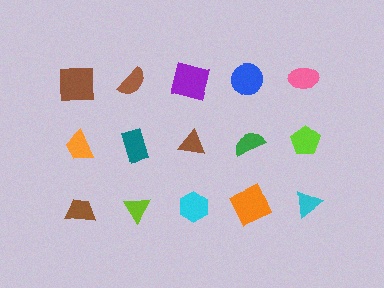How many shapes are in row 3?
5 shapes.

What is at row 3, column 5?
A cyan triangle.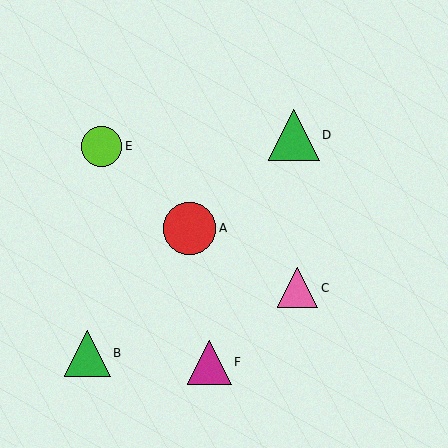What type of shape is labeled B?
Shape B is a green triangle.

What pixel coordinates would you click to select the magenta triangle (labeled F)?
Click at (209, 362) to select the magenta triangle F.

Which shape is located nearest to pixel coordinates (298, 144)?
The green triangle (labeled D) at (294, 135) is nearest to that location.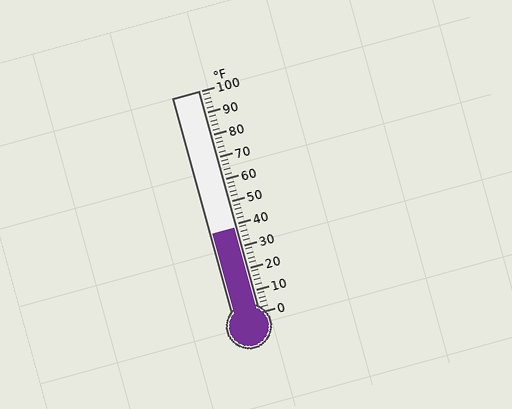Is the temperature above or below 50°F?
The temperature is below 50°F.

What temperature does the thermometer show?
The thermometer shows approximately 38°F.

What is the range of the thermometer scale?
The thermometer scale ranges from 0°F to 100°F.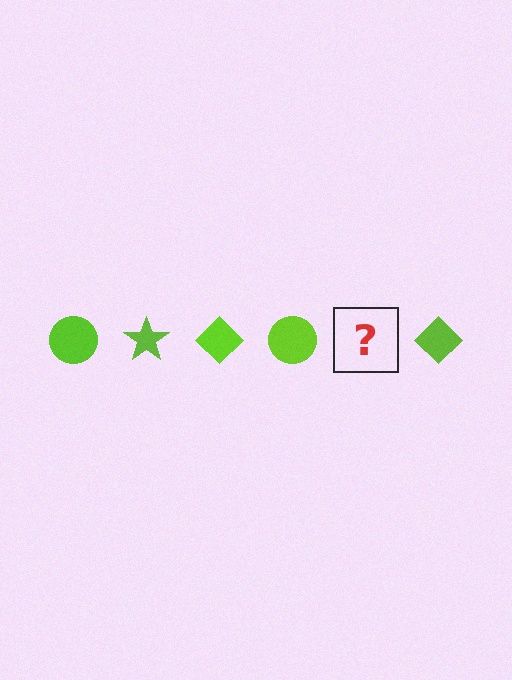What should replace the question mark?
The question mark should be replaced with a lime star.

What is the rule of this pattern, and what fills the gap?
The rule is that the pattern cycles through circle, star, diamond shapes in lime. The gap should be filled with a lime star.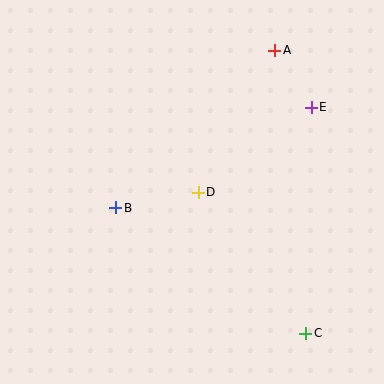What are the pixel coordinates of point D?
Point D is at (198, 192).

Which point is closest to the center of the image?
Point D at (198, 192) is closest to the center.